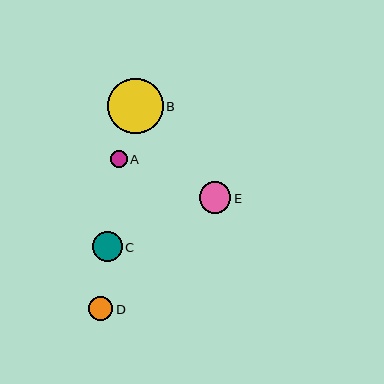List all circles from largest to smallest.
From largest to smallest: B, E, C, D, A.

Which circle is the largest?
Circle B is the largest with a size of approximately 55 pixels.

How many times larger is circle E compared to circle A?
Circle E is approximately 1.9 times the size of circle A.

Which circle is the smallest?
Circle A is the smallest with a size of approximately 17 pixels.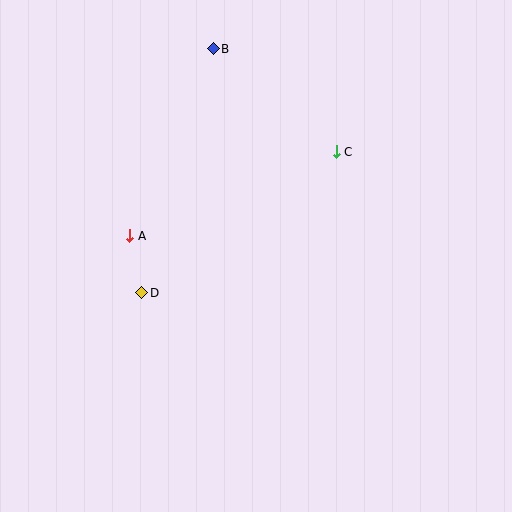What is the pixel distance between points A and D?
The distance between A and D is 58 pixels.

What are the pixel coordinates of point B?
Point B is at (213, 49).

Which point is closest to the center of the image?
Point D at (142, 293) is closest to the center.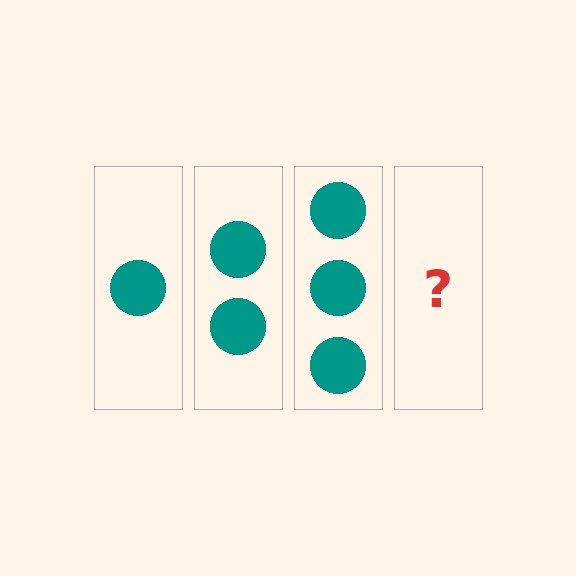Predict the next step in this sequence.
The next step is 4 circles.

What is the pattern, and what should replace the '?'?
The pattern is that each step adds one more circle. The '?' should be 4 circles.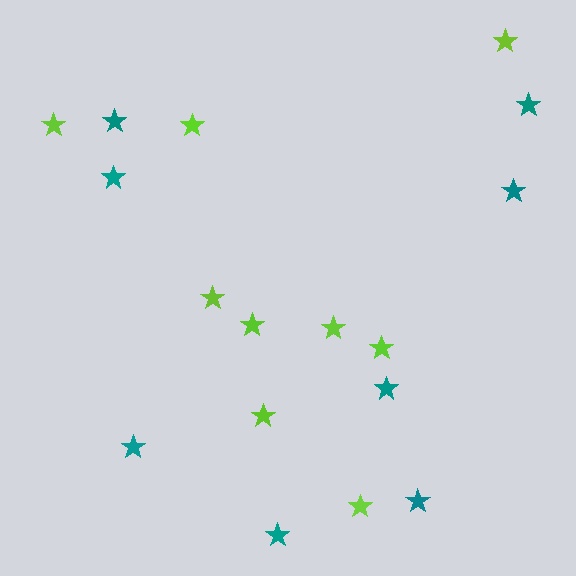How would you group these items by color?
There are 2 groups: one group of teal stars (8) and one group of lime stars (9).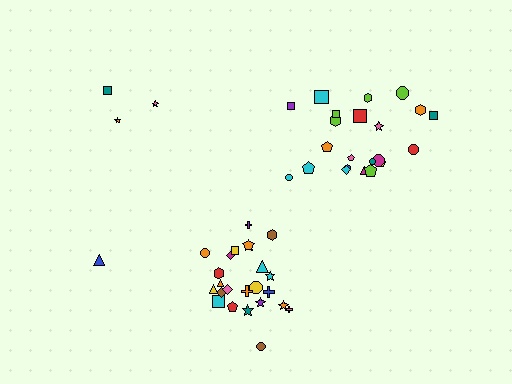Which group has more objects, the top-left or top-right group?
The top-right group.